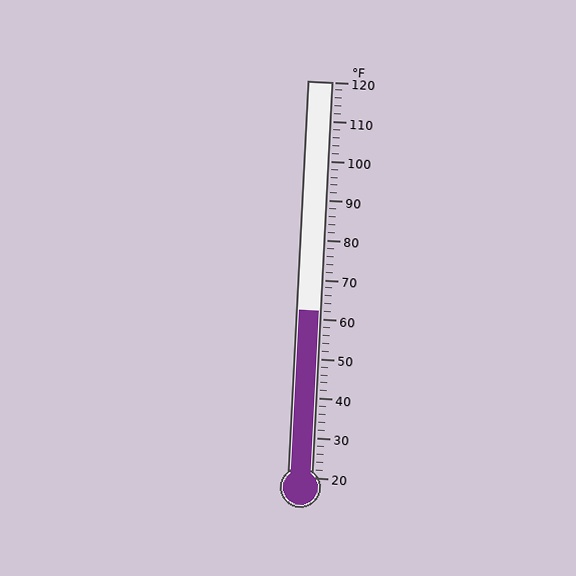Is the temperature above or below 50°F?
The temperature is above 50°F.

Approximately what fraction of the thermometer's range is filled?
The thermometer is filled to approximately 40% of its range.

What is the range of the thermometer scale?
The thermometer scale ranges from 20°F to 120°F.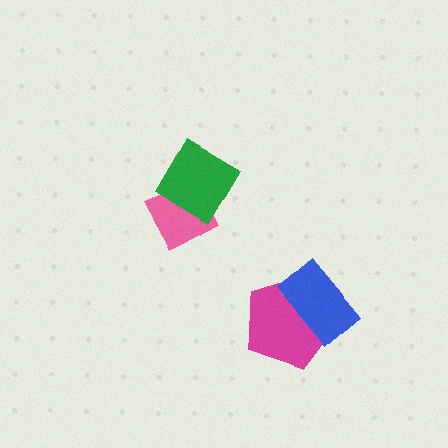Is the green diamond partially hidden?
No, no other shape covers it.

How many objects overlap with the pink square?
1 object overlaps with the pink square.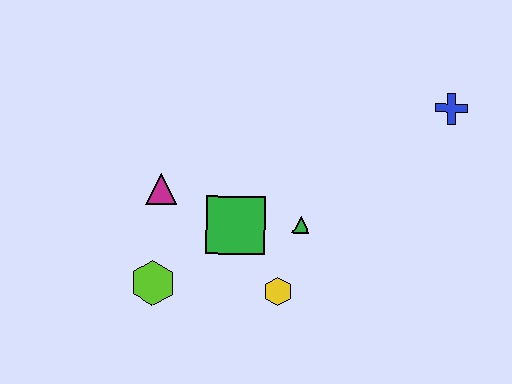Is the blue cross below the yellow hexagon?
No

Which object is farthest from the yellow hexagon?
The blue cross is farthest from the yellow hexagon.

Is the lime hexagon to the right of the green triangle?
No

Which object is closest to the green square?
The green triangle is closest to the green square.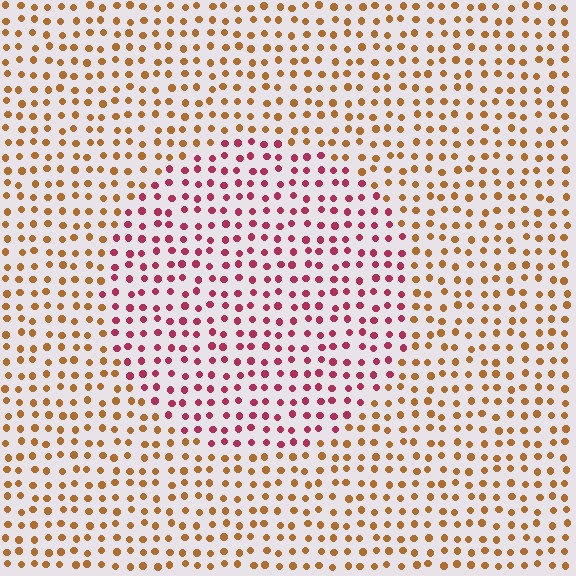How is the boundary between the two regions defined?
The boundary is defined purely by a slight shift in hue (about 50 degrees). Spacing, size, and orientation are identical on both sides.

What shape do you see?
I see a circle.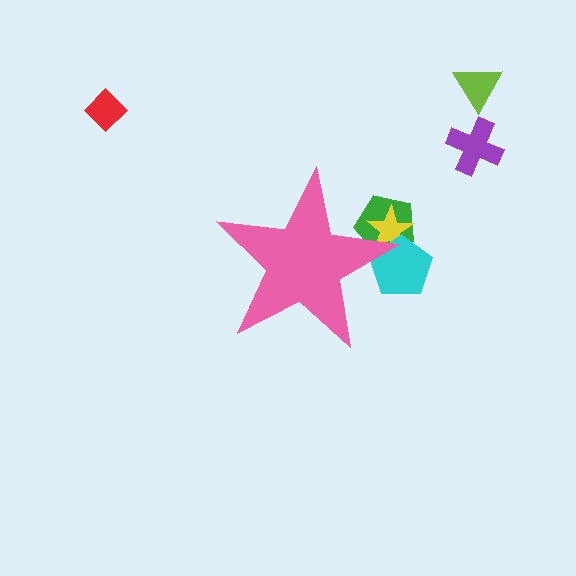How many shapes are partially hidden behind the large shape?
3 shapes are partially hidden.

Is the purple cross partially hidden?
No, the purple cross is fully visible.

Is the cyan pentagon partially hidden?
Yes, the cyan pentagon is partially hidden behind the pink star.